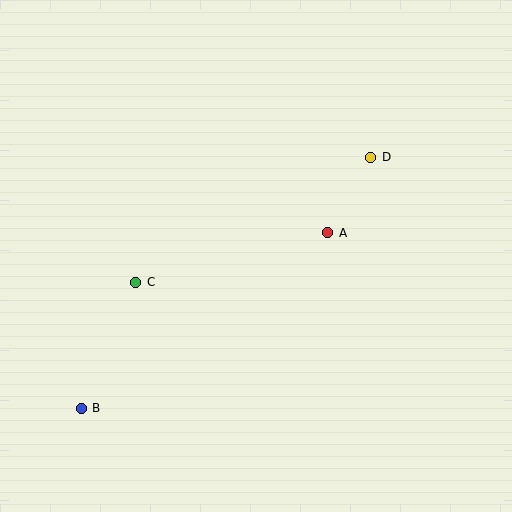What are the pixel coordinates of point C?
Point C is at (136, 282).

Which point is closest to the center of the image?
Point A at (328, 233) is closest to the center.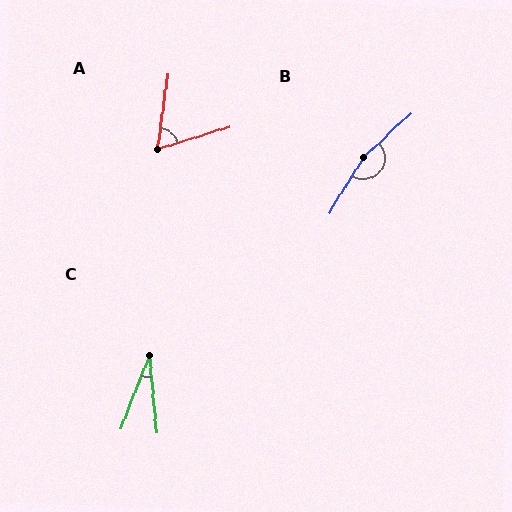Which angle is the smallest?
C, at approximately 26 degrees.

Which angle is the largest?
B, at approximately 164 degrees.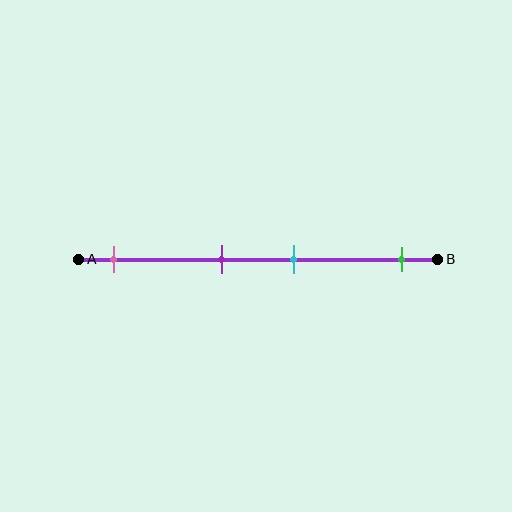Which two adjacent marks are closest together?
The purple and cyan marks are the closest adjacent pair.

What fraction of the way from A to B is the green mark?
The green mark is approximately 90% (0.9) of the way from A to B.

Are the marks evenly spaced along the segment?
No, the marks are not evenly spaced.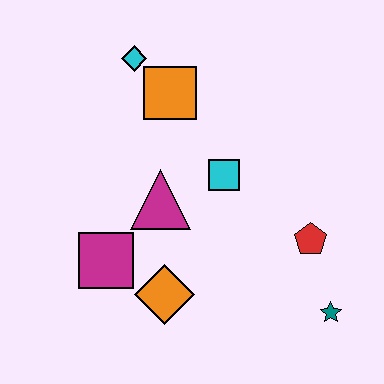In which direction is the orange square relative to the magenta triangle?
The orange square is above the magenta triangle.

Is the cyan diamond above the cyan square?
Yes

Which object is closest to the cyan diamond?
The orange square is closest to the cyan diamond.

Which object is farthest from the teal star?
The cyan diamond is farthest from the teal star.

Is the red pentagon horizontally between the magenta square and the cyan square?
No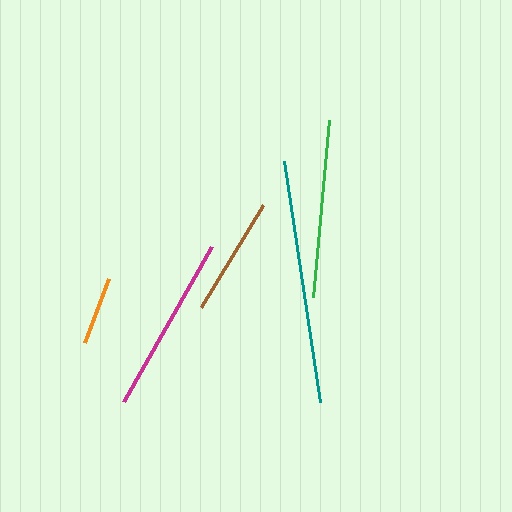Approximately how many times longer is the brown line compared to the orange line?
The brown line is approximately 1.8 times the length of the orange line.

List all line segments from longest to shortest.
From longest to shortest: teal, magenta, green, brown, orange.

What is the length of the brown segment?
The brown segment is approximately 120 pixels long.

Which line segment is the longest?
The teal line is the longest at approximately 244 pixels.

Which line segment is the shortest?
The orange line is the shortest at approximately 68 pixels.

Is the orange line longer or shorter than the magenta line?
The magenta line is longer than the orange line.